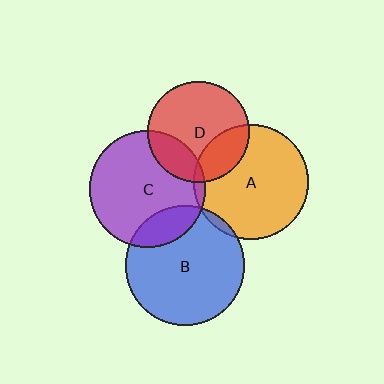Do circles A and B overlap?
Yes.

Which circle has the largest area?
Circle B (blue).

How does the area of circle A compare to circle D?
Approximately 1.3 times.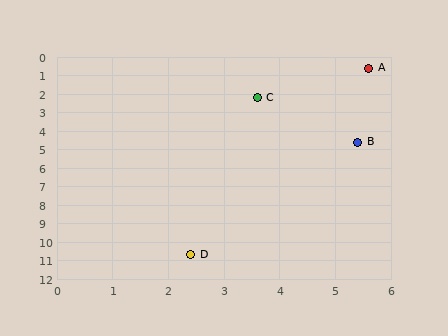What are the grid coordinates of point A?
Point A is at approximately (5.6, 0.6).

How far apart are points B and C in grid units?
Points B and C are about 3.0 grid units apart.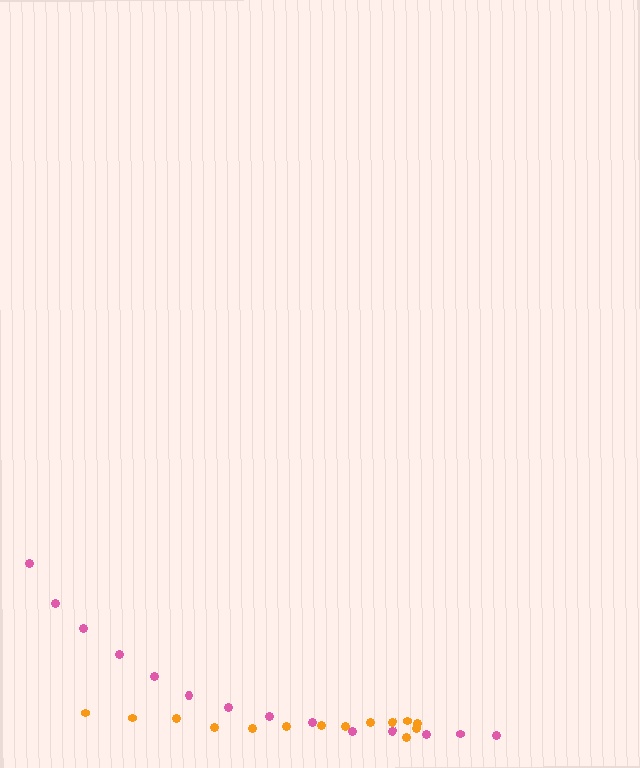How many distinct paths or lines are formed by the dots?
There are 2 distinct paths.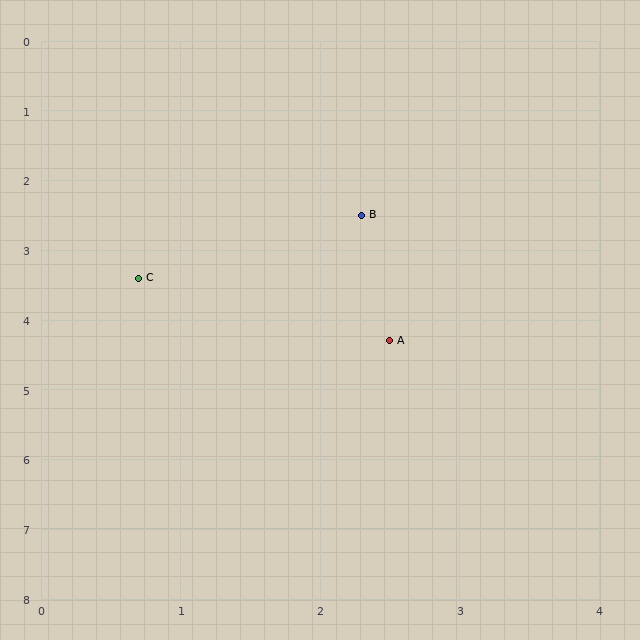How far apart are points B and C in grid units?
Points B and C are about 1.8 grid units apart.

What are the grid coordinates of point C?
Point C is at approximately (0.7, 3.4).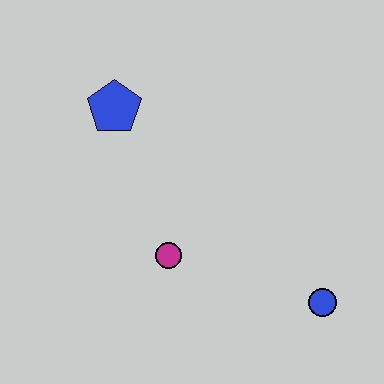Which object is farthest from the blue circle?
The blue pentagon is farthest from the blue circle.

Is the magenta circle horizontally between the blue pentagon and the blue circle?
Yes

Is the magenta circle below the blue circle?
No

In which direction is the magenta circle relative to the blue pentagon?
The magenta circle is below the blue pentagon.